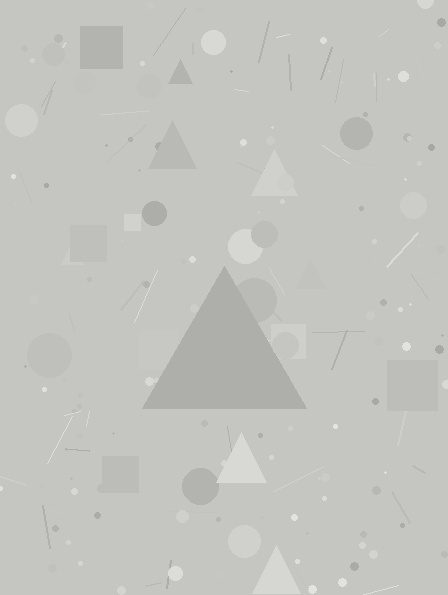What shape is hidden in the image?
A triangle is hidden in the image.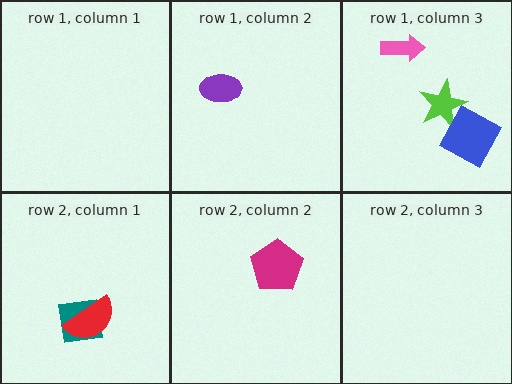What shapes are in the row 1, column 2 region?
The purple ellipse.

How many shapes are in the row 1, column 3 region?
3.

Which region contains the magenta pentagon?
The row 2, column 2 region.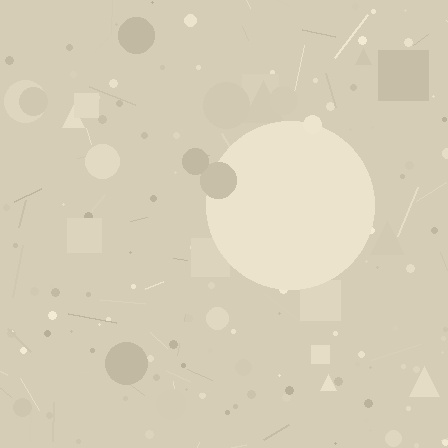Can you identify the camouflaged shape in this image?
The camouflaged shape is a circle.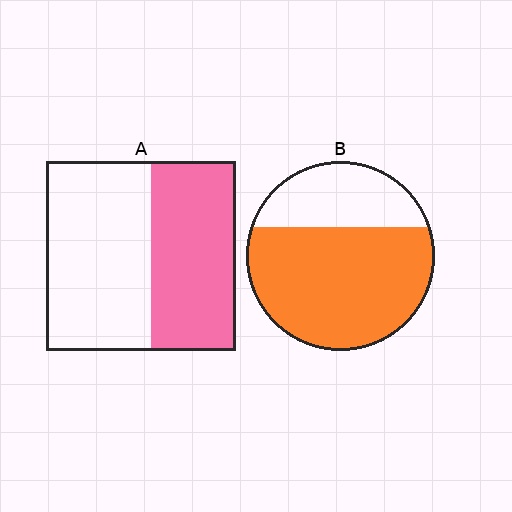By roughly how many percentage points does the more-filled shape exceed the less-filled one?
By roughly 25 percentage points (B over A).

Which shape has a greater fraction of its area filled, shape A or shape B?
Shape B.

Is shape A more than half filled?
No.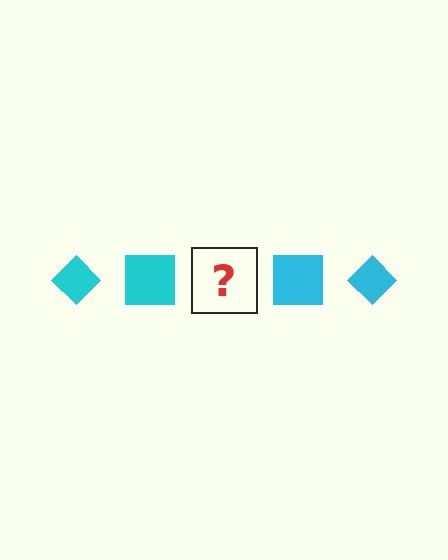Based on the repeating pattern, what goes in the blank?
The blank should be a cyan diamond.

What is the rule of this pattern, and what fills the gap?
The rule is that the pattern cycles through diamond, square shapes in cyan. The gap should be filled with a cyan diamond.